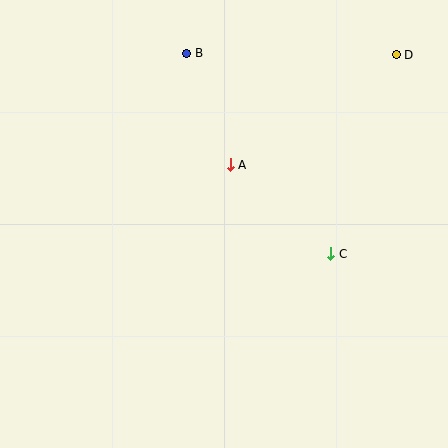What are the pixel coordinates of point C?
Point C is at (331, 254).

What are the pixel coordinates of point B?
Point B is at (187, 53).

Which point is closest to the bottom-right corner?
Point C is closest to the bottom-right corner.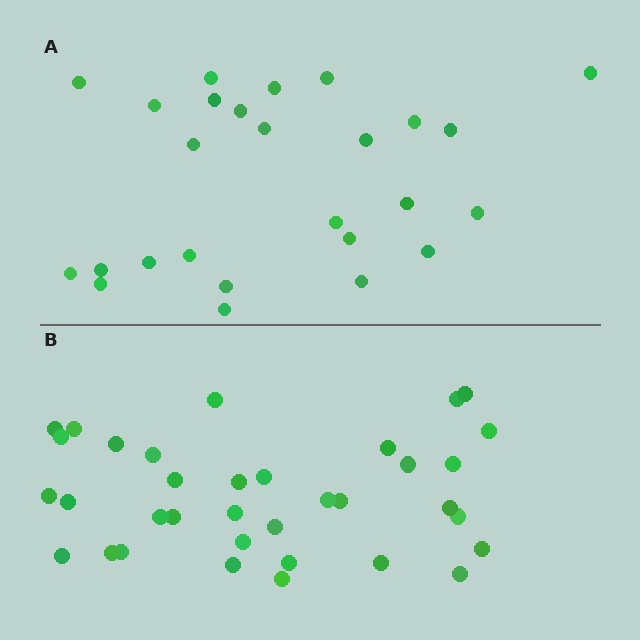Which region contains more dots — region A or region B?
Region B (the bottom region) has more dots.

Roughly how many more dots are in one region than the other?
Region B has roughly 8 or so more dots than region A.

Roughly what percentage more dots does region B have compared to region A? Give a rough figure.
About 35% more.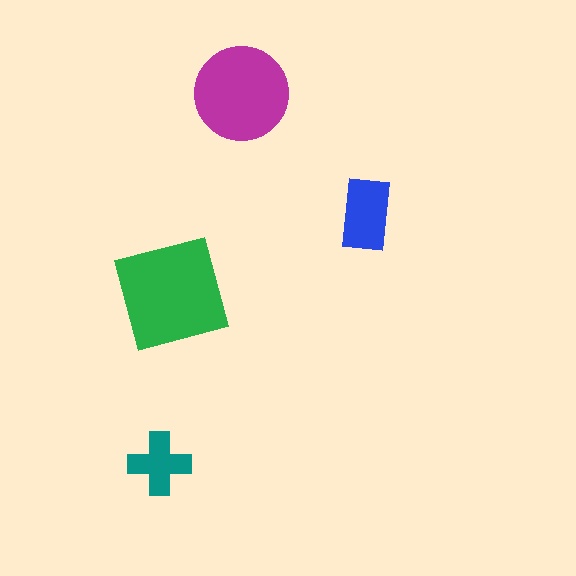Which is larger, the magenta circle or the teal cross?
The magenta circle.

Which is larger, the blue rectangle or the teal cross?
The blue rectangle.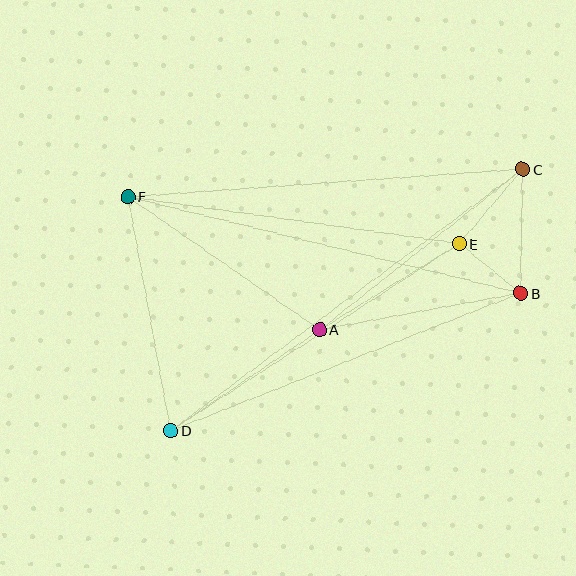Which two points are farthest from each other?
Points C and D are farthest from each other.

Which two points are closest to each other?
Points B and E are closest to each other.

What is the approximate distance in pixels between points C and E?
The distance between C and E is approximately 98 pixels.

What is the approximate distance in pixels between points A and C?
The distance between A and C is approximately 259 pixels.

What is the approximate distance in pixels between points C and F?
The distance between C and F is approximately 396 pixels.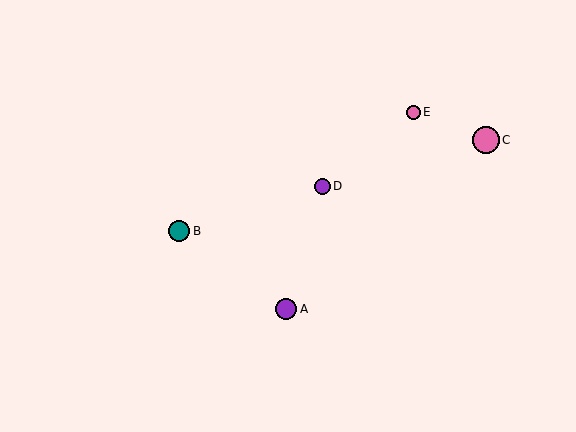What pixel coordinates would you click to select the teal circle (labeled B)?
Click at (179, 231) to select the teal circle B.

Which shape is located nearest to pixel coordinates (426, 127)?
The pink circle (labeled E) at (414, 112) is nearest to that location.